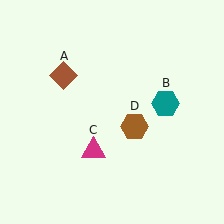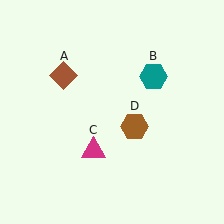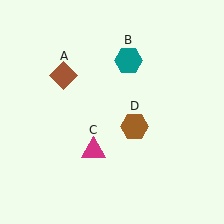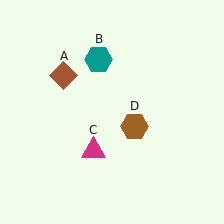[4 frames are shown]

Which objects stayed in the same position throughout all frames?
Brown diamond (object A) and magenta triangle (object C) and brown hexagon (object D) remained stationary.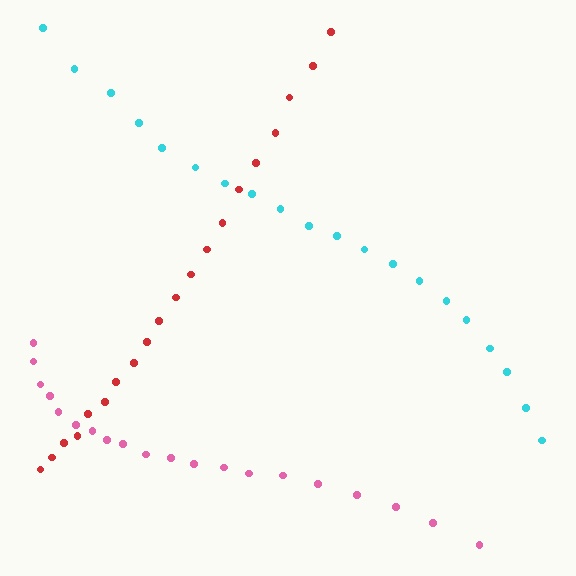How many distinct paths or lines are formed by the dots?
There are 3 distinct paths.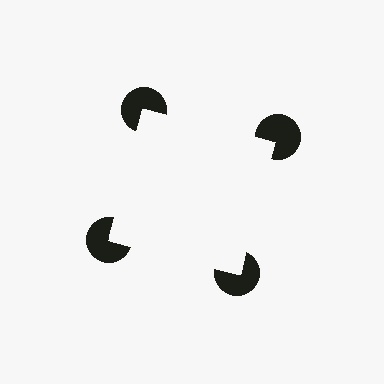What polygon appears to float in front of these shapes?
An illusory square — its edges are inferred from the aligned wedge cuts in the pac-man discs, not physically drawn.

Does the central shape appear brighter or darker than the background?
It typically appears slightly brighter than the background, even though no actual brightness change is drawn.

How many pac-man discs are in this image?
There are 4 — one at each vertex of the illusory square.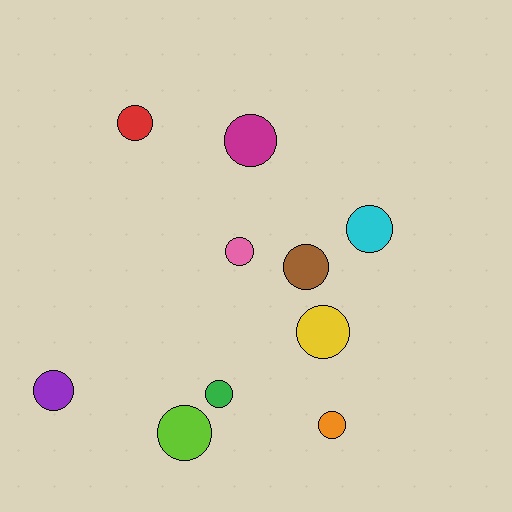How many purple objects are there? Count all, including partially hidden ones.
There is 1 purple object.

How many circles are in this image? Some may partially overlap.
There are 10 circles.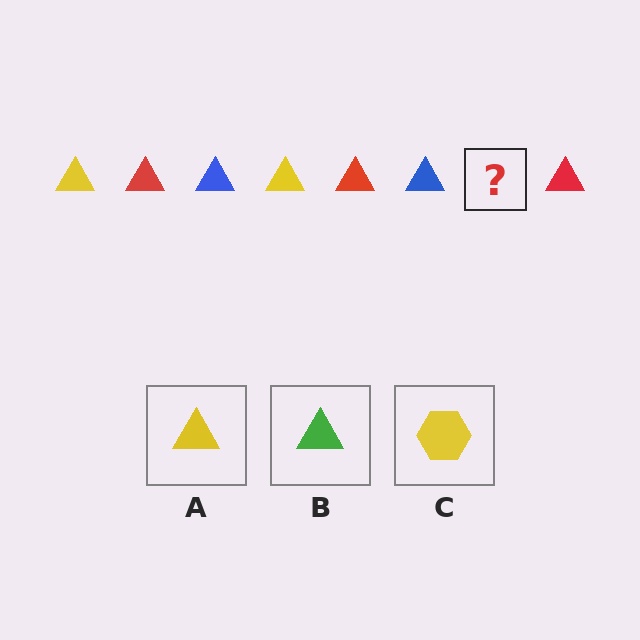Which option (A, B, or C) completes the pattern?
A.